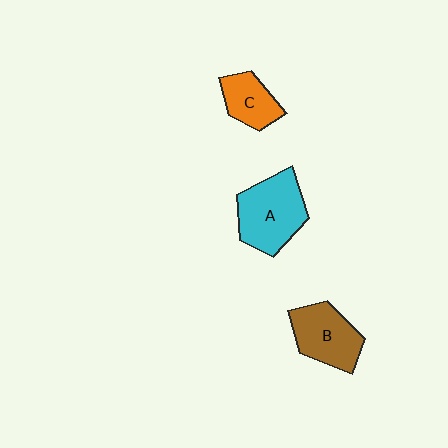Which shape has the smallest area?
Shape C (orange).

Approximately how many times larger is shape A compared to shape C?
Approximately 1.8 times.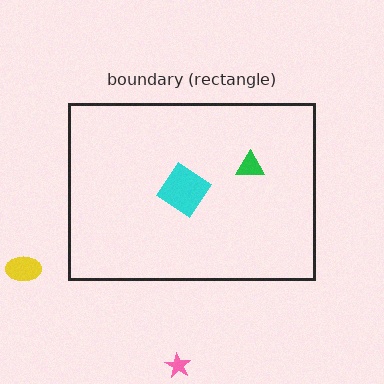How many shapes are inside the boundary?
3 inside, 2 outside.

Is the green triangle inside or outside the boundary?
Inside.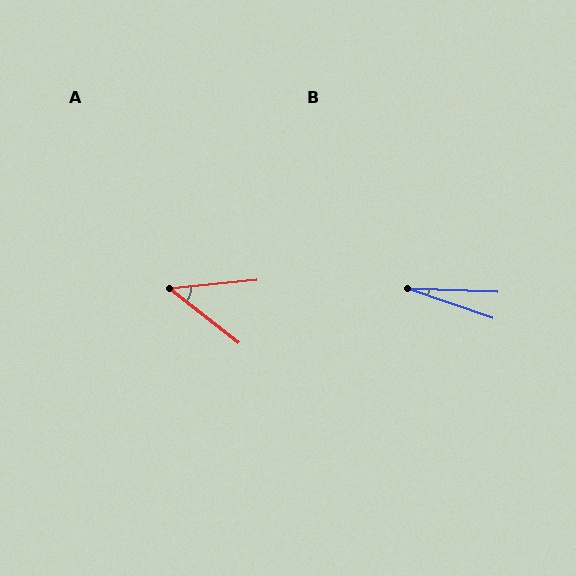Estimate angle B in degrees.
Approximately 17 degrees.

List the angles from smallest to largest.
B (17°), A (44°).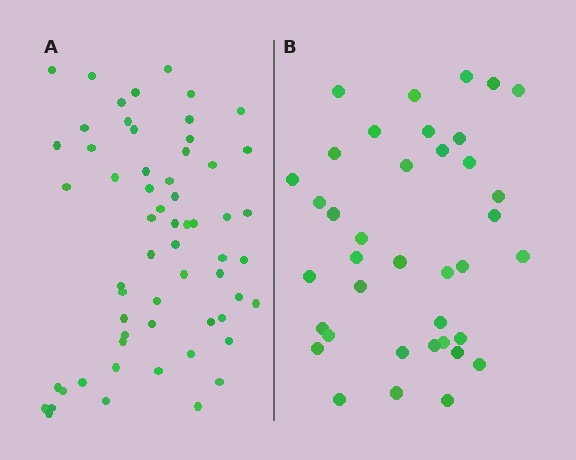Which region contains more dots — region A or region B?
Region A (the left region) has more dots.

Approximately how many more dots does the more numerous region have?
Region A has approximately 20 more dots than region B.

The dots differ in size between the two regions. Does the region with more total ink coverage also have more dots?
No. Region B has more total ink coverage because its dots are larger, but region A actually contains more individual dots. Total area can be misleading — the number of items is what matters here.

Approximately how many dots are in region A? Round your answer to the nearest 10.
About 60 dots.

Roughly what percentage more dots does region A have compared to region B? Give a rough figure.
About 60% more.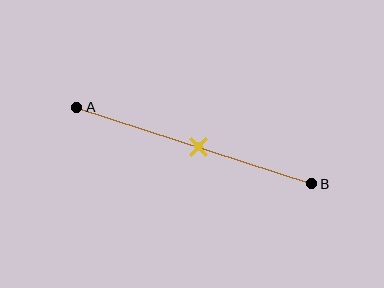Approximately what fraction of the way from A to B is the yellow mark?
The yellow mark is approximately 50% of the way from A to B.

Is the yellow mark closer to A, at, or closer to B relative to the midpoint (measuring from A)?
The yellow mark is approximately at the midpoint of segment AB.